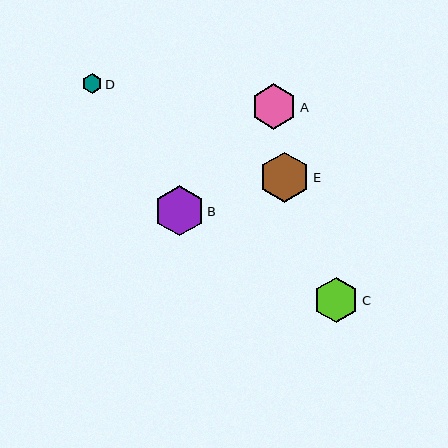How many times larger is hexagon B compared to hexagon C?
Hexagon B is approximately 1.1 times the size of hexagon C.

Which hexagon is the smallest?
Hexagon D is the smallest with a size of approximately 20 pixels.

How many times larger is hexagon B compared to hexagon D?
Hexagon B is approximately 2.5 times the size of hexagon D.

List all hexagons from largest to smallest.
From largest to smallest: B, E, A, C, D.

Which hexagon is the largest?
Hexagon B is the largest with a size of approximately 50 pixels.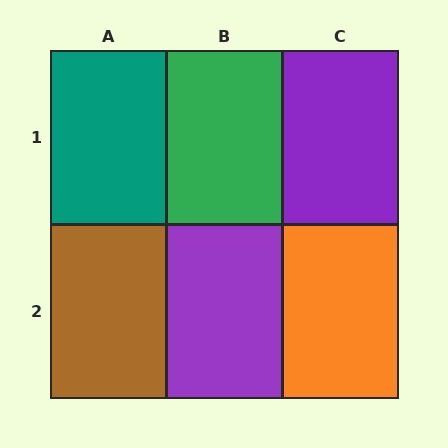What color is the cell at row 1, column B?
Green.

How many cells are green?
1 cell is green.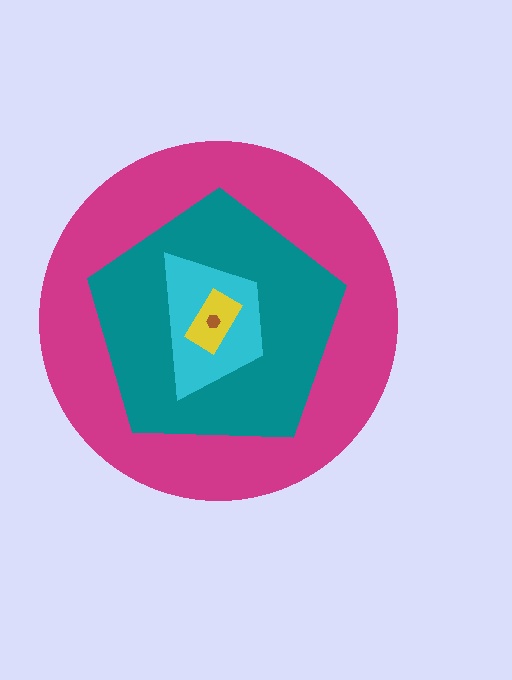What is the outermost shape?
The magenta circle.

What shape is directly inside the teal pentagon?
The cyan trapezoid.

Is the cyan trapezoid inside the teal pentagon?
Yes.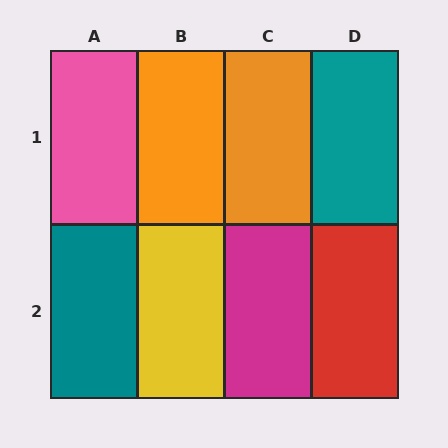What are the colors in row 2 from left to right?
Teal, yellow, magenta, red.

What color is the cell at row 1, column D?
Teal.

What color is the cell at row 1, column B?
Orange.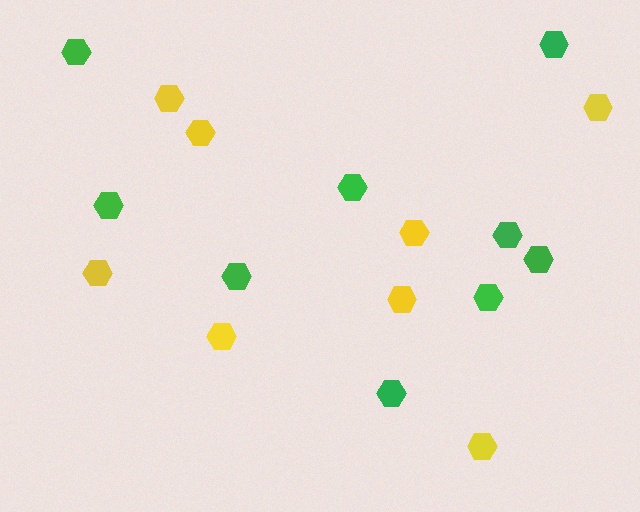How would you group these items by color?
There are 2 groups: one group of green hexagons (9) and one group of yellow hexagons (8).